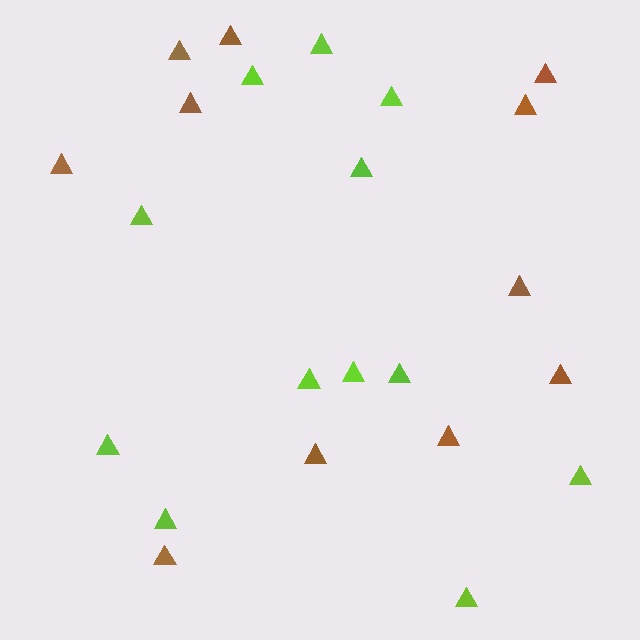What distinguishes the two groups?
There are 2 groups: one group of brown triangles (11) and one group of lime triangles (12).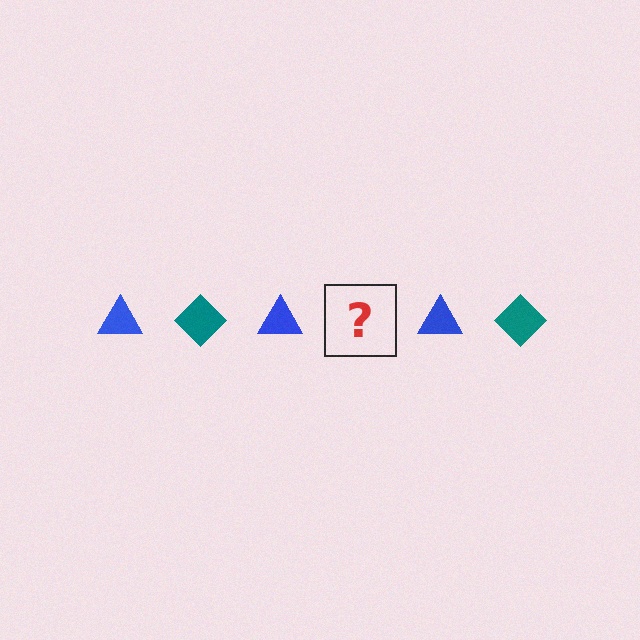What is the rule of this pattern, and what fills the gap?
The rule is that the pattern alternates between blue triangle and teal diamond. The gap should be filled with a teal diamond.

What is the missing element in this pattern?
The missing element is a teal diamond.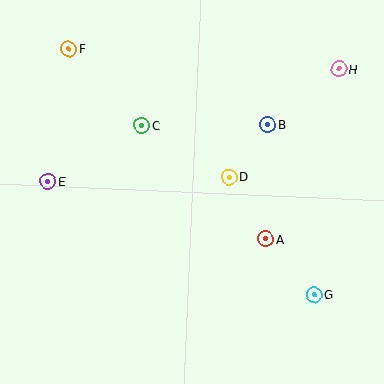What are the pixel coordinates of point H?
Point H is at (339, 69).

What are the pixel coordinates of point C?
Point C is at (141, 125).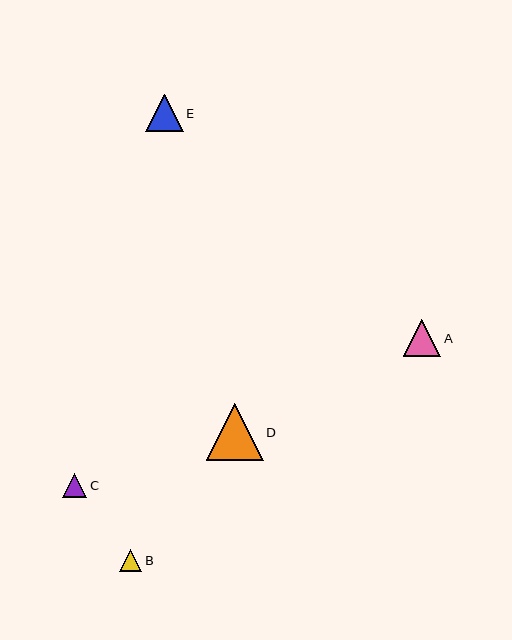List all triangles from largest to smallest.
From largest to smallest: D, A, E, C, B.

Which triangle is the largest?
Triangle D is the largest with a size of approximately 57 pixels.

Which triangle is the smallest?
Triangle B is the smallest with a size of approximately 22 pixels.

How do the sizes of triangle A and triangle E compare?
Triangle A and triangle E are approximately the same size.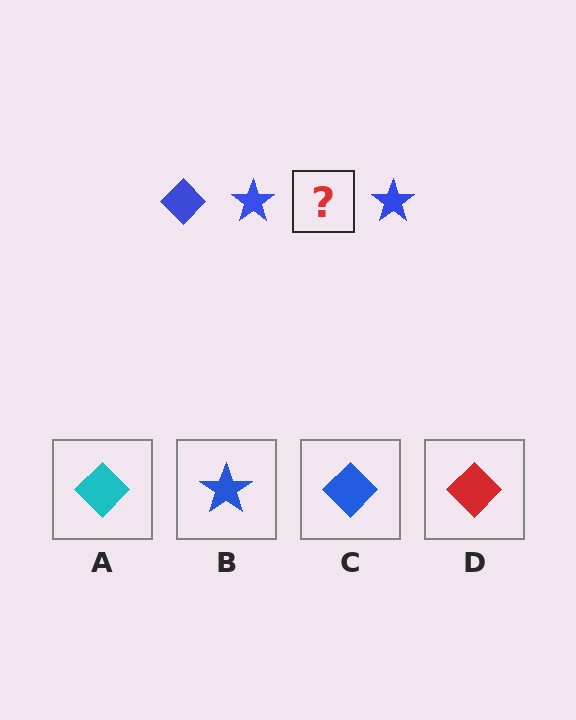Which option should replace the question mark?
Option C.